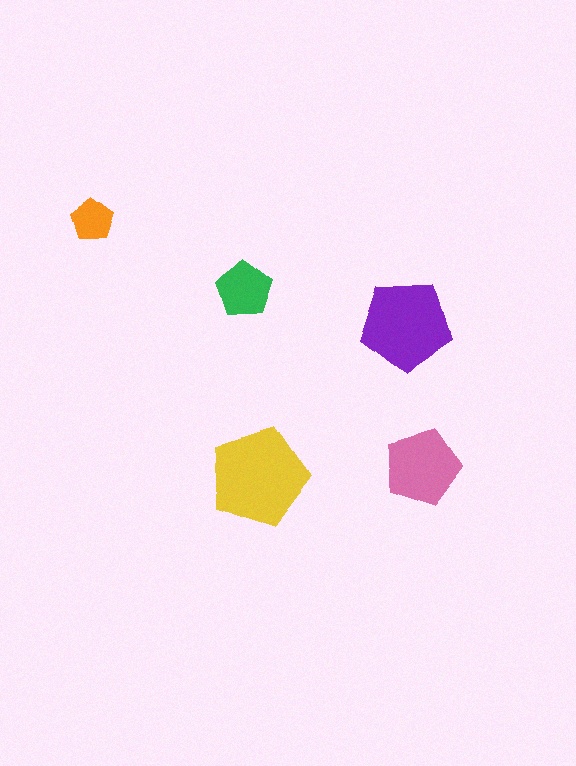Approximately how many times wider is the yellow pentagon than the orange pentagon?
About 2.5 times wider.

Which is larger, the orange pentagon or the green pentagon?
The green one.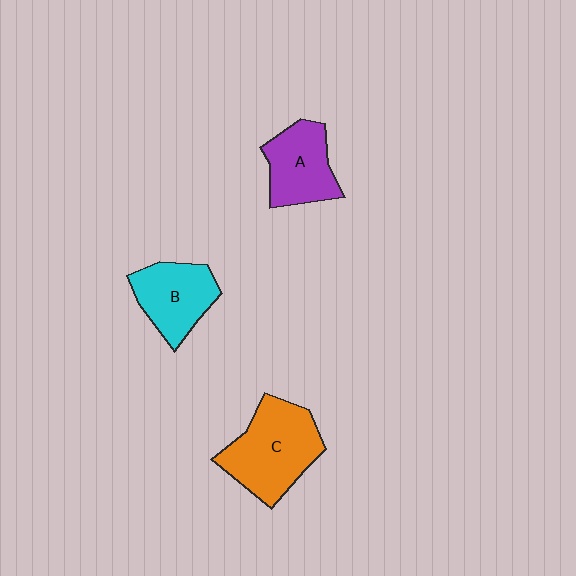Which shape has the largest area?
Shape C (orange).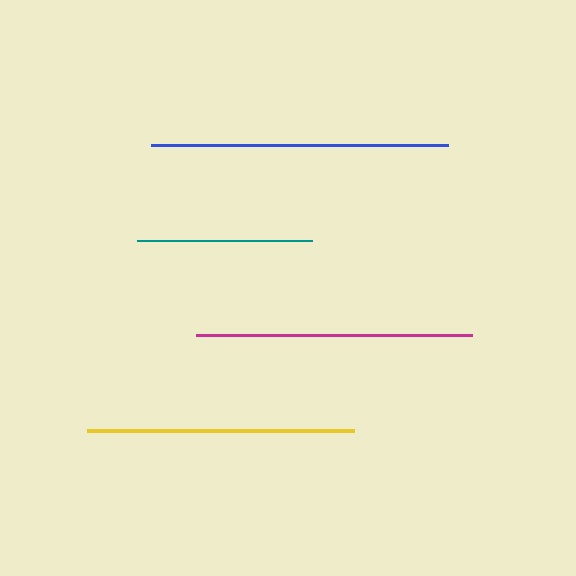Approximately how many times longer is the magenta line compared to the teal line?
The magenta line is approximately 1.6 times the length of the teal line.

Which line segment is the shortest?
The teal line is the shortest at approximately 176 pixels.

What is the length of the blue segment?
The blue segment is approximately 297 pixels long.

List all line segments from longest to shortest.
From longest to shortest: blue, magenta, yellow, teal.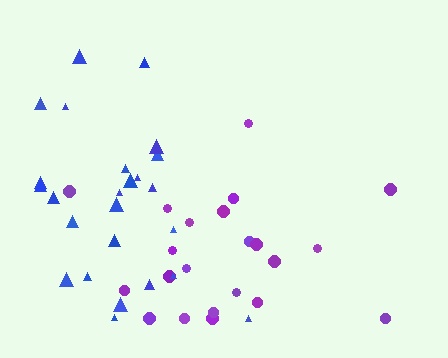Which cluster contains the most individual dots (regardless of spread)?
Blue (25).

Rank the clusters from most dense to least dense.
blue, purple.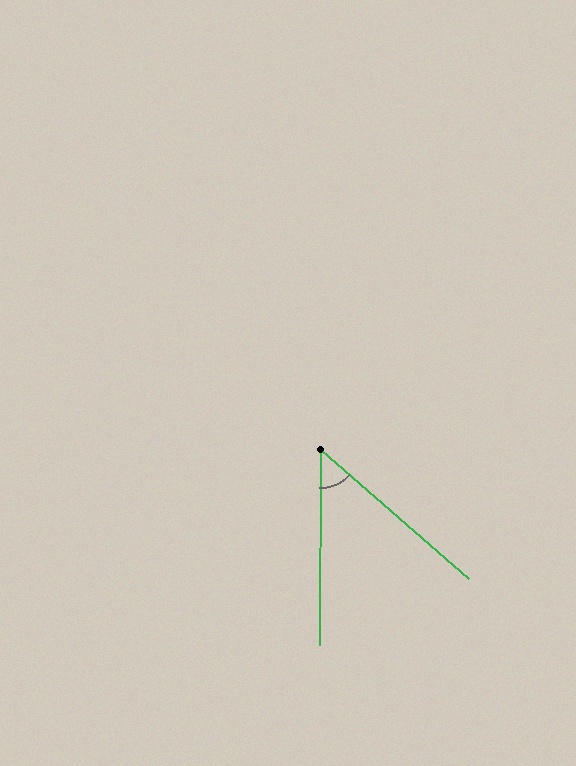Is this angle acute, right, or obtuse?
It is acute.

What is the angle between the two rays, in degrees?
Approximately 49 degrees.